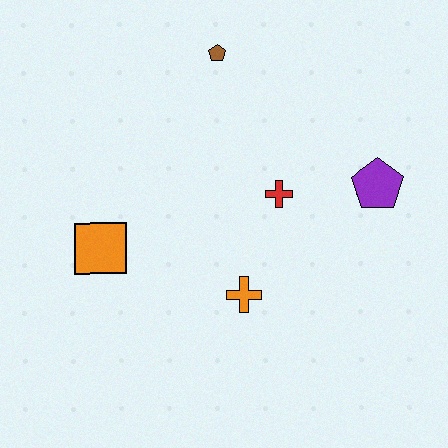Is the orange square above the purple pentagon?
No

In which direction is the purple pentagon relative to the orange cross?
The purple pentagon is to the right of the orange cross.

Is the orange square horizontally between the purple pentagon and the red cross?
No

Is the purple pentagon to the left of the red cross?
No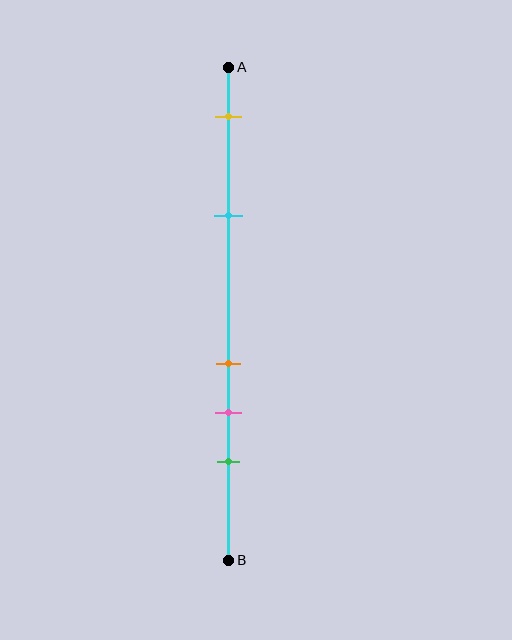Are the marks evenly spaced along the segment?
No, the marks are not evenly spaced.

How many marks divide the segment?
There are 5 marks dividing the segment.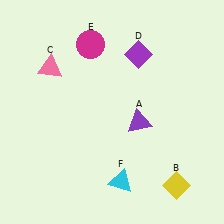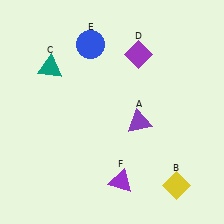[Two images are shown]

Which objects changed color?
C changed from pink to teal. E changed from magenta to blue. F changed from cyan to purple.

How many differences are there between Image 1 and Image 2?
There are 3 differences between the two images.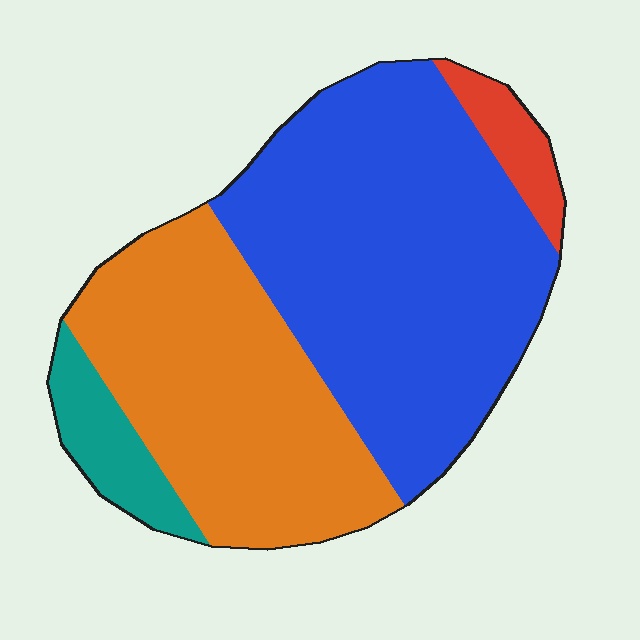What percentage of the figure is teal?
Teal covers around 5% of the figure.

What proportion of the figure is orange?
Orange takes up about three eighths (3/8) of the figure.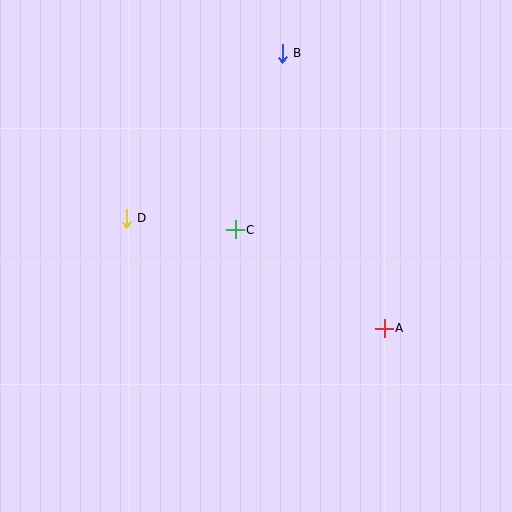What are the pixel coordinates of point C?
Point C is at (235, 230).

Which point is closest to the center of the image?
Point C at (235, 230) is closest to the center.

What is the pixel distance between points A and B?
The distance between A and B is 293 pixels.